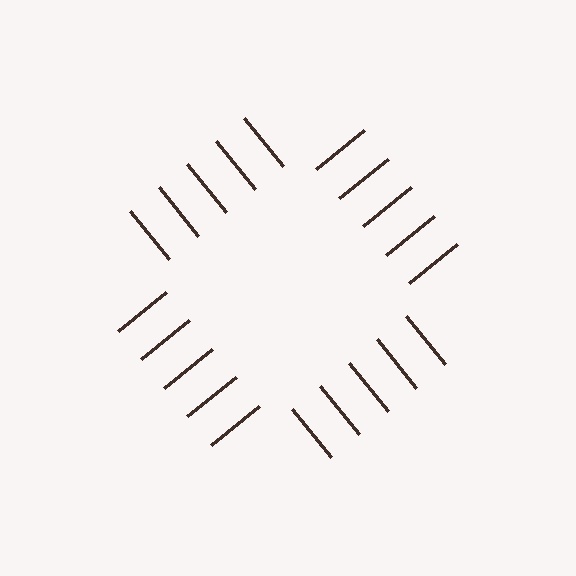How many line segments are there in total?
20 — 5 along each of the 4 edges.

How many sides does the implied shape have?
4 sides — the line-ends trace a square.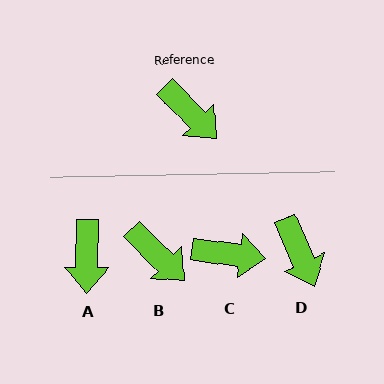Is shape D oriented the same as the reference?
No, it is off by about 21 degrees.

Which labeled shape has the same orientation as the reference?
B.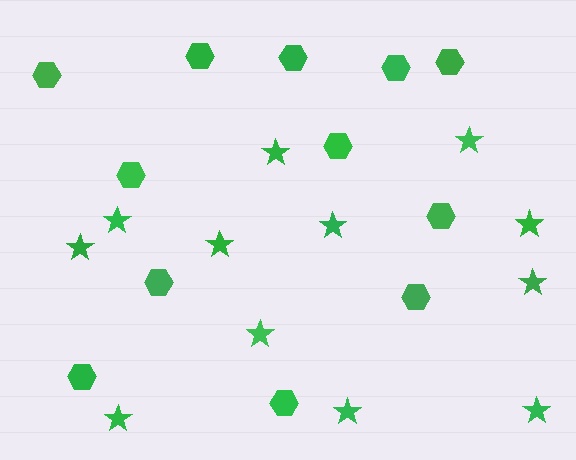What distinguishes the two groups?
There are 2 groups: one group of hexagons (12) and one group of stars (12).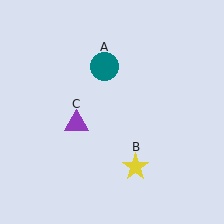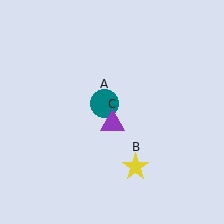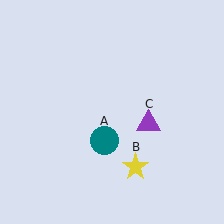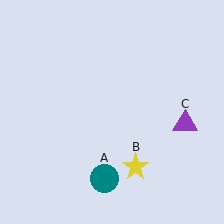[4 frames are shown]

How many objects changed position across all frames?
2 objects changed position: teal circle (object A), purple triangle (object C).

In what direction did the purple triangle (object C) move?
The purple triangle (object C) moved right.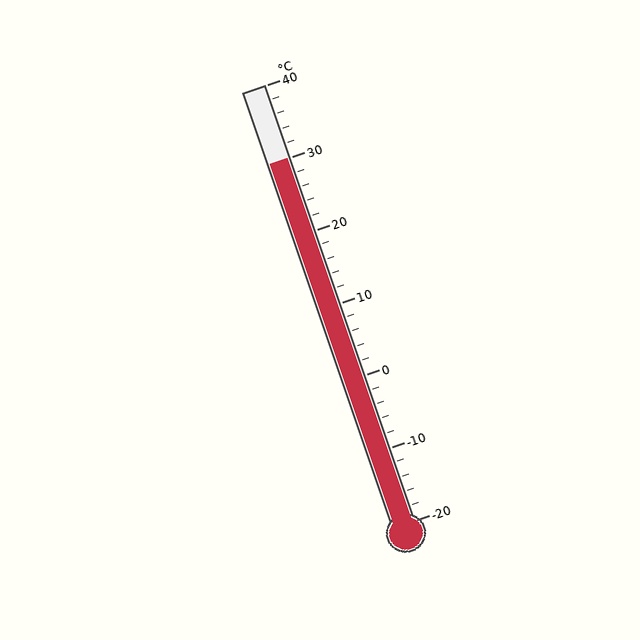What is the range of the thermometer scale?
The thermometer scale ranges from -20°C to 40°C.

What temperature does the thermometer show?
The thermometer shows approximately 30°C.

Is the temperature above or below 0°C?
The temperature is above 0°C.